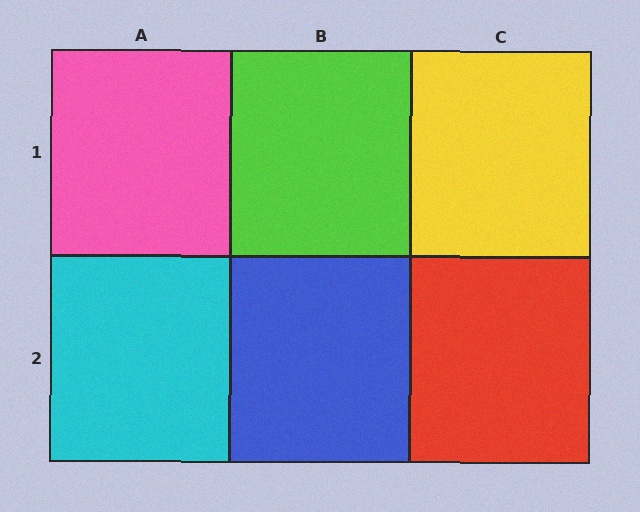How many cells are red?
1 cell is red.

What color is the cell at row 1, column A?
Pink.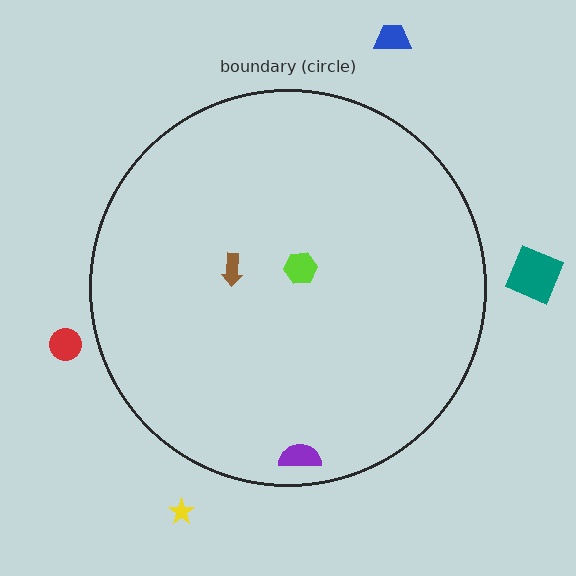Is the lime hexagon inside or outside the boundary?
Inside.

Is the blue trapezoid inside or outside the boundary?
Outside.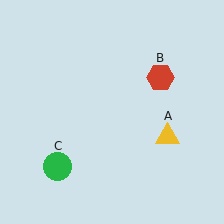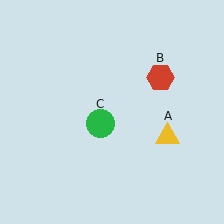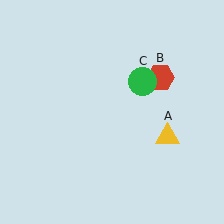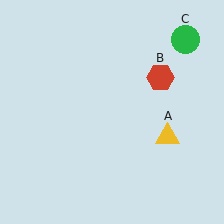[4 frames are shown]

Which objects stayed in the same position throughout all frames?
Yellow triangle (object A) and red hexagon (object B) remained stationary.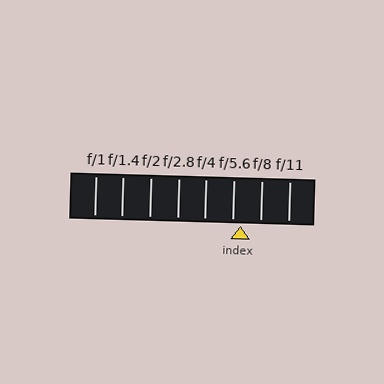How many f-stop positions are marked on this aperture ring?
There are 8 f-stop positions marked.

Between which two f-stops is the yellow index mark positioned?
The index mark is between f/5.6 and f/8.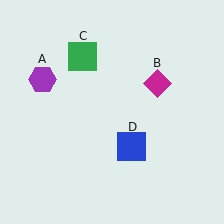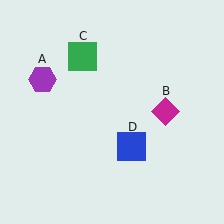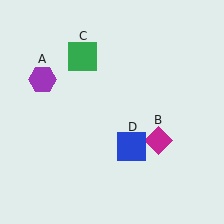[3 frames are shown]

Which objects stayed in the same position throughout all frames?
Purple hexagon (object A) and green square (object C) and blue square (object D) remained stationary.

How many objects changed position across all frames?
1 object changed position: magenta diamond (object B).